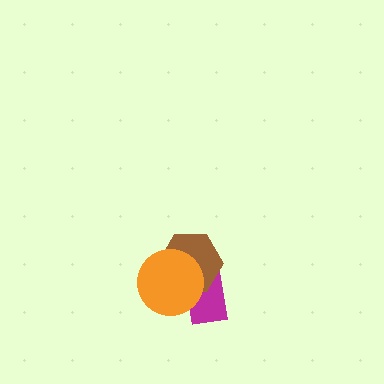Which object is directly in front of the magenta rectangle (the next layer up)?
The brown hexagon is directly in front of the magenta rectangle.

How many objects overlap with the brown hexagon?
2 objects overlap with the brown hexagon.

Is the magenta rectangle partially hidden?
Yes, it is partially covered by another shape.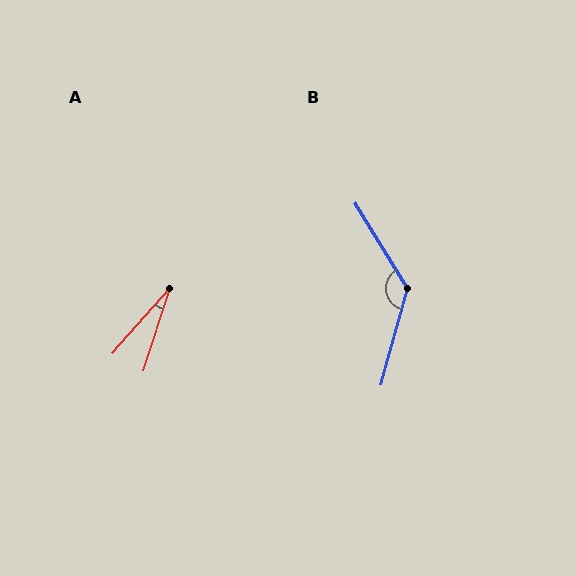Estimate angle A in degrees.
Approximately 23 degrees.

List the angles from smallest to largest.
A (23°), B (133°).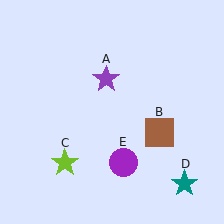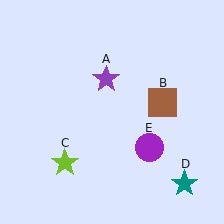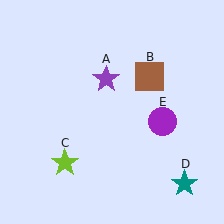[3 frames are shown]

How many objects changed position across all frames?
2 objects changed position: brown square (object B), purple circle (object E).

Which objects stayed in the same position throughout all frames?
Purple star (object A) and lime star (object C) and teal star (object D) remained stationary.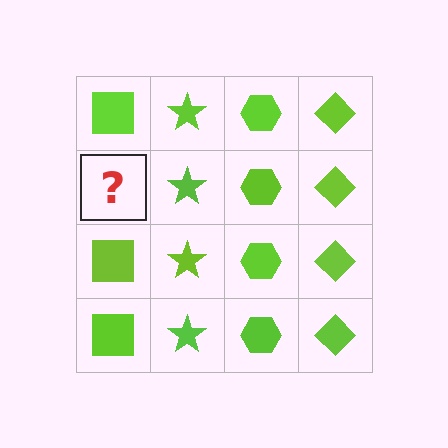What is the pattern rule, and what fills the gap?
The rule is that each column has a consistent shape. The gap should be filled with a lime square.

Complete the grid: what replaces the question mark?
The question mark should be replaced with a lime square.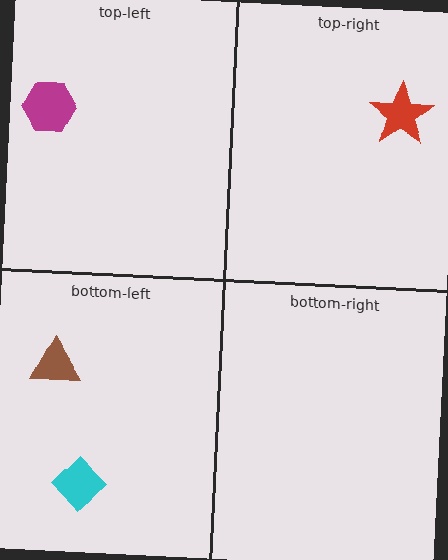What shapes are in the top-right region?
The red star.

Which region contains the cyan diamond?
The bottom-left region.